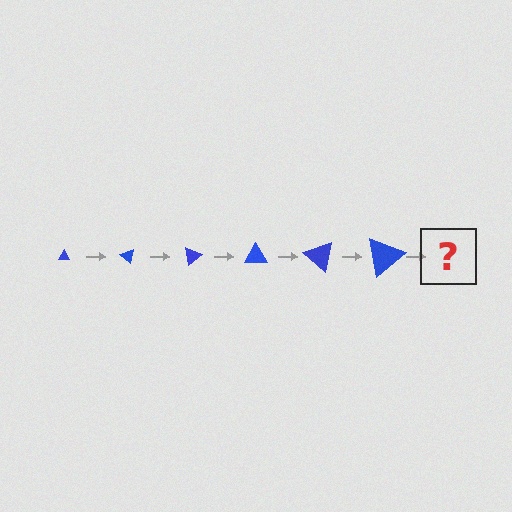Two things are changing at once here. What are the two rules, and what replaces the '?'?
The two rules are that the triangle grows larger each step and it rotates 40 degrees each step. The '?' should be a triangle, larger than the previous one and rotated 240 degrees from the start.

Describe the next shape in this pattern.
It should be a triangle, larger than the previous one and rotated 240 degrees from the start.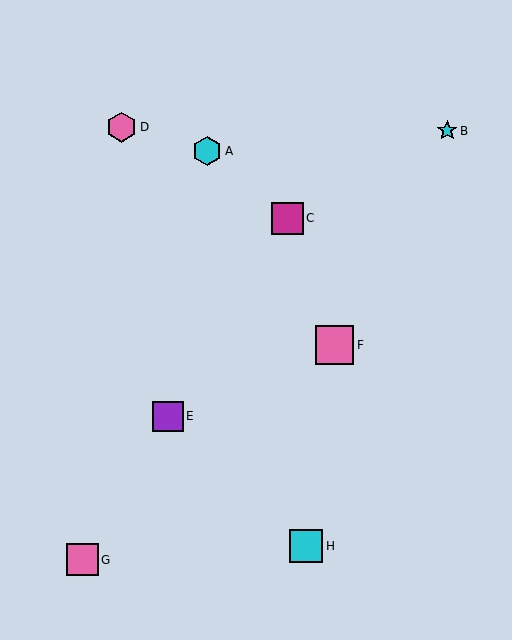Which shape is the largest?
The pink square (labeled F) is the largest.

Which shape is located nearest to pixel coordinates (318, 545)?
The cyan square (labeled H) at (306, 546) is nearest to that location.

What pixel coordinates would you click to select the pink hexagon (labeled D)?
Click at (122, 127) to select the pink hexagon D.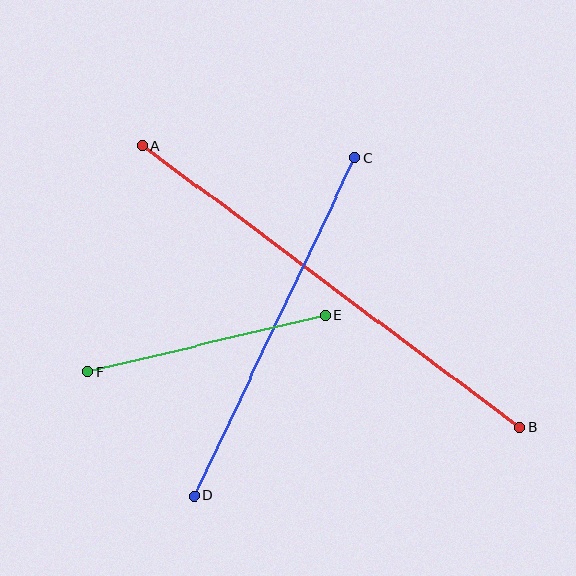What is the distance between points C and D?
The distance is approximately 375 pixels.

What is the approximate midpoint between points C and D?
The midpoint is at approximately (275, 327) pixels.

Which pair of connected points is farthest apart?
Points A and B are farthest apart.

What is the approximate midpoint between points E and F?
The midpoint is at approximately (207, 344) pixels.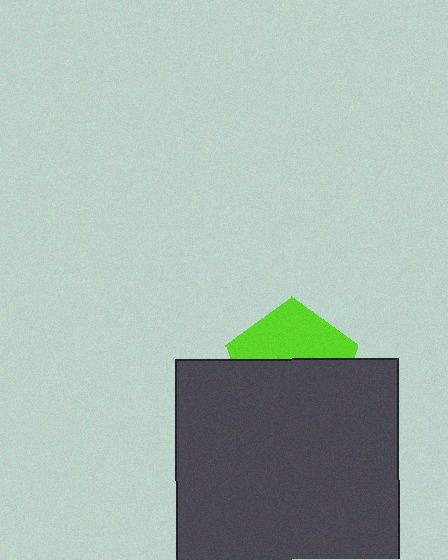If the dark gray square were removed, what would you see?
You would see the complete lime pentagon.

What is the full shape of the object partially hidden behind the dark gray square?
The partially hidden object is a lime pentagon.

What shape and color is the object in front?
The object in front is a dark gray square.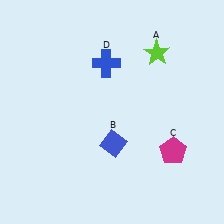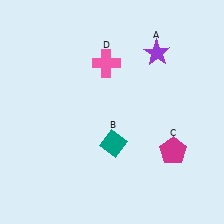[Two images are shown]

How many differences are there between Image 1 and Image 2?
There are 3 differences between the two images.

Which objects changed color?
A changed from lime to purple. B changed from blue to teal. D changed from blue to pink.